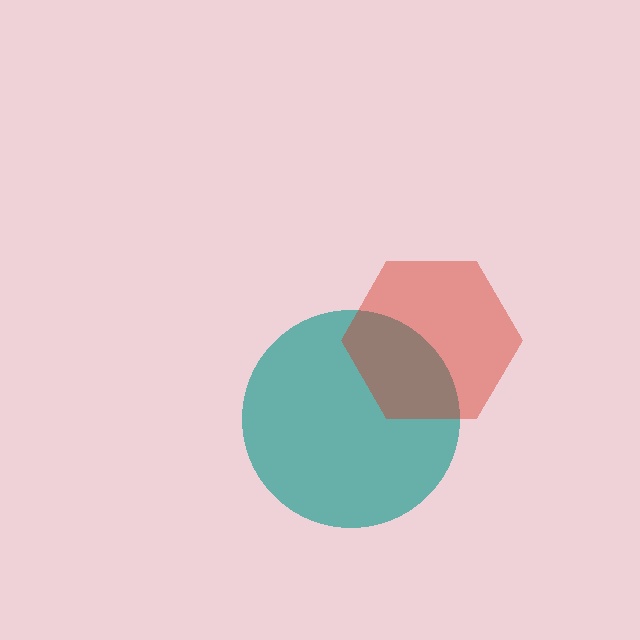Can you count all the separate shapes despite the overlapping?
Yes, there are 2 separate shapes.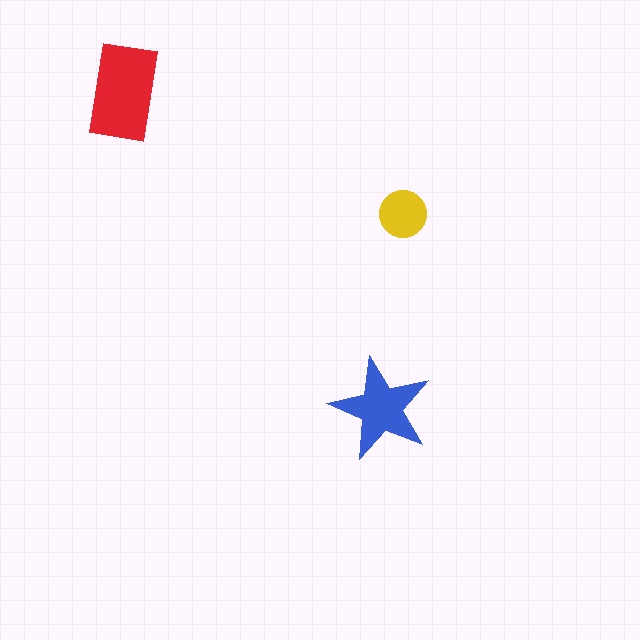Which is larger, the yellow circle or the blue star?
The blue star.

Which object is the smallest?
The yellow circle.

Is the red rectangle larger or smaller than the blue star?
Larger.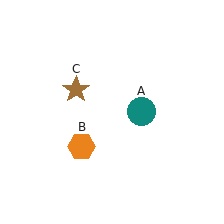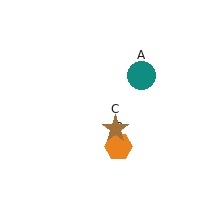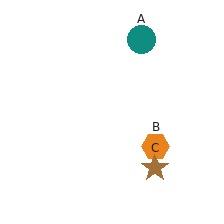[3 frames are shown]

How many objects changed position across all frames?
3 objects changed position: teal circle (object A), orange hexagon (object B), brown star (object C).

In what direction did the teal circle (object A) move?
The teal circle (object A) moved up.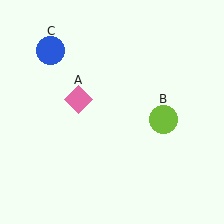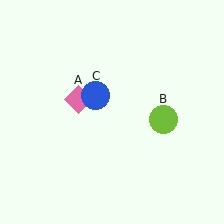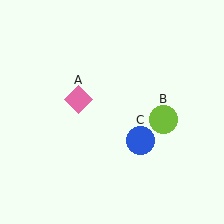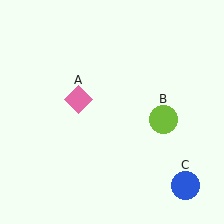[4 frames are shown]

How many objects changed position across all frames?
1 object changed position: blue circle (object C).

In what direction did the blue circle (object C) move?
The blue circle (object C) moved down and to the right.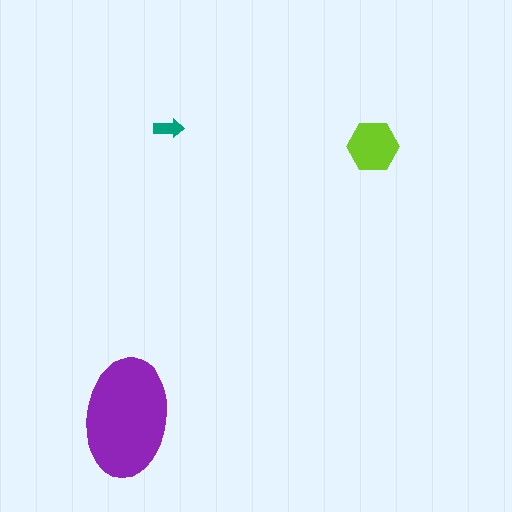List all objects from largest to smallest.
The purple ellipse, the lime hexagon, the teal arrow.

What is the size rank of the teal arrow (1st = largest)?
3rd.